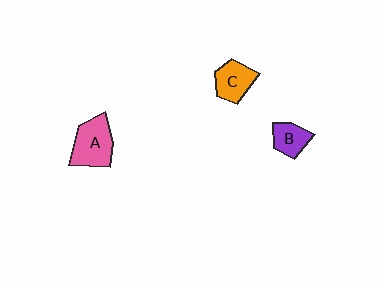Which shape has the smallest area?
Shape B (purple).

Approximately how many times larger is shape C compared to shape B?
Approximately 1.3 times.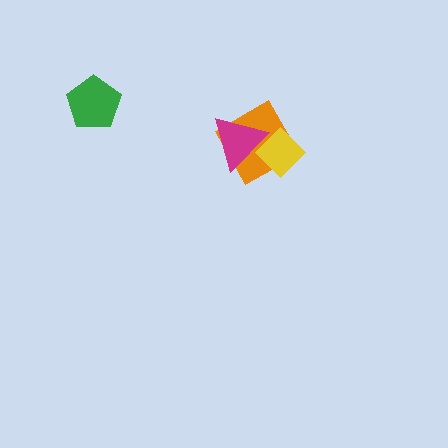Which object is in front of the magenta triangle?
The yellow diamond is in front of the magenta triangle.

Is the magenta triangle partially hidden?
Yes, it is partially covered by another shape.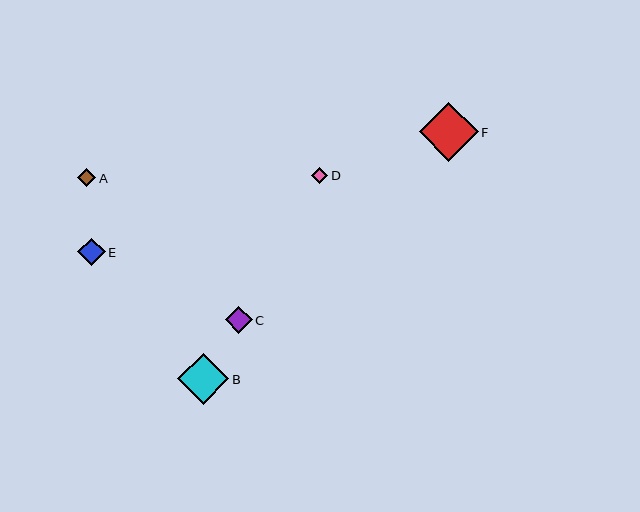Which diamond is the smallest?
Diamond D is the smallest with a size of approximately 16 pixels.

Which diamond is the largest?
Diamond F is the largest with a size of approximately 59 pixels.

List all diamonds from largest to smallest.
From largest to smallest: F, B, E, C, A, D.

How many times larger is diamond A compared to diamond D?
Diamond A is approximately 1.1 times the size of diamond D.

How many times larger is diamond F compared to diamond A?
Diamond F is approximately 3.3 times the size of diamond A.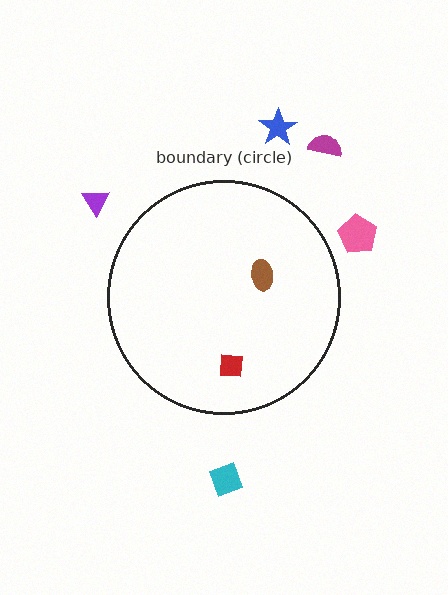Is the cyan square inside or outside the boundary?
Outside.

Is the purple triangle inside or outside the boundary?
Outside.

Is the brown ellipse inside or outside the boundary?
Inside.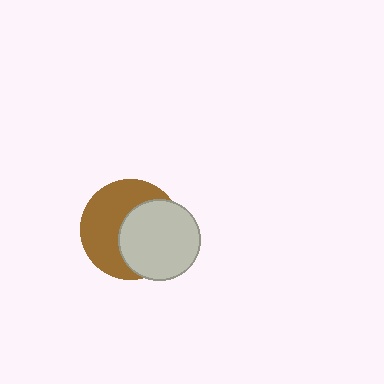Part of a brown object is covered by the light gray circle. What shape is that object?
It is a circle.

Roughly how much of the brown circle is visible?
About half of it is visible (roughly 53%).